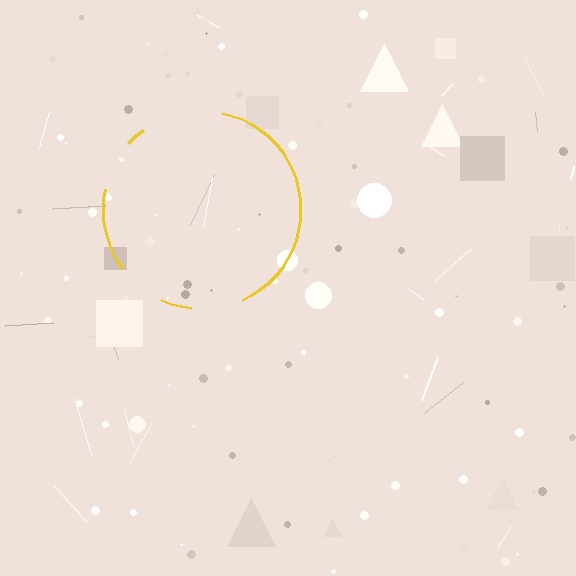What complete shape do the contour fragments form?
The contour fragments form a circle.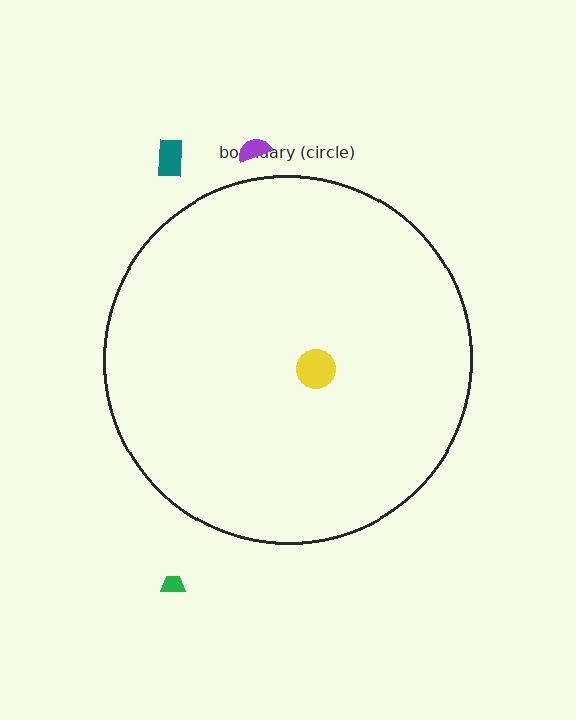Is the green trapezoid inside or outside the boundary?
Outside.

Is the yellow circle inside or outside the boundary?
Inside.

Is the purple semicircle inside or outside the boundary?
Outside.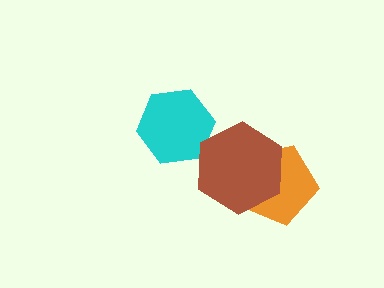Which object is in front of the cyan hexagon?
The brown hexagon is in front of the cyan hexagon.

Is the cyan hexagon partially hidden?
Yes, it is partially covered by another shape.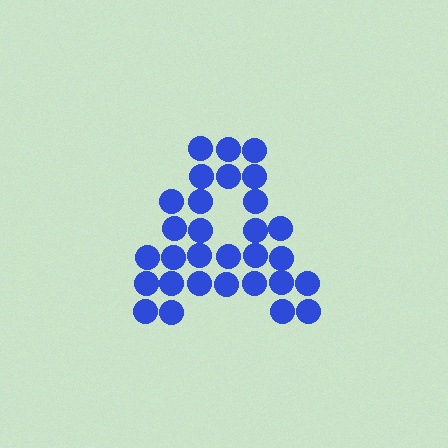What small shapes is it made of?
It is made of small circles.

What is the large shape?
The large shape is the letter A.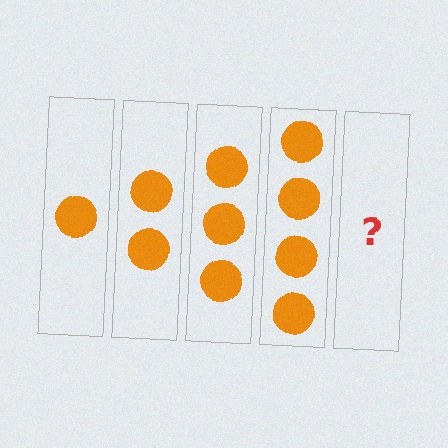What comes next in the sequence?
The next element should be 5 circles.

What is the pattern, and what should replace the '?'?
The pattern is that each step adds one more circle. The '?' should be 5 circles.